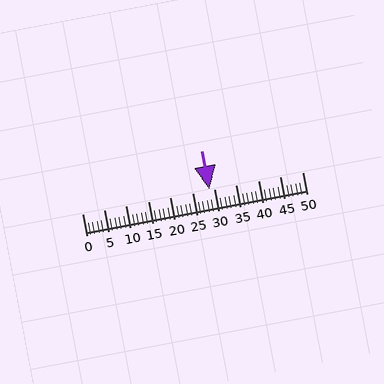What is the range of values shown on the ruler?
The ruler shows values from 0 to 50.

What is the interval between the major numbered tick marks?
The major tick marks are spaced 5 units apart.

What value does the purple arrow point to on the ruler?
The purple arrow points to approximately 29.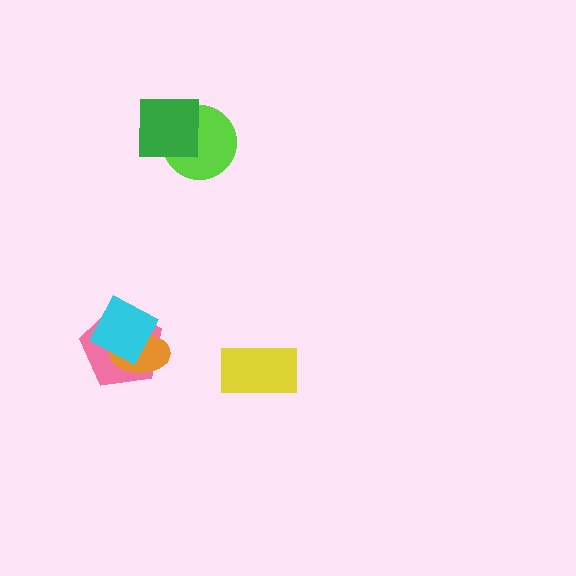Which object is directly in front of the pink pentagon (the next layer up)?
The orange ellipse is directly in front of the pink pentagon.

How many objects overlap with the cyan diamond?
2 objects overlap with the cyan diamond.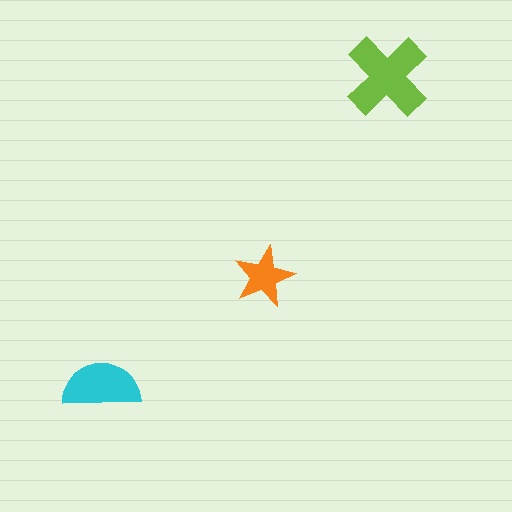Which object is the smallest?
The orange star.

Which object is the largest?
The lime cross.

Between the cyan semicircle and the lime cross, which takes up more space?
The lime cross.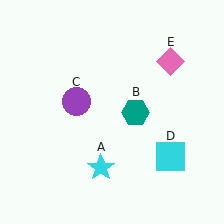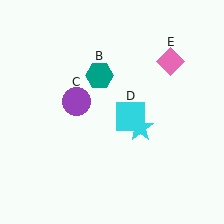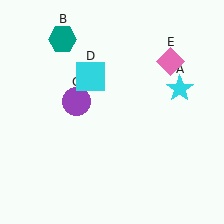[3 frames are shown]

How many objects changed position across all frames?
3 objects changed position: cyan star (object A), teal hexagon (object B), cyan square (object D).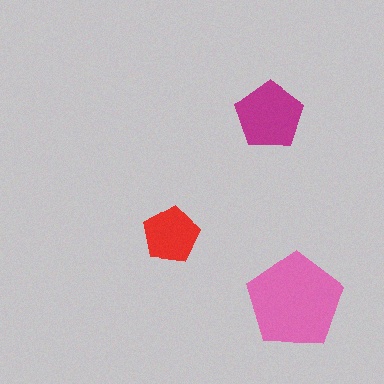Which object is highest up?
The magenta pentagon is topmost.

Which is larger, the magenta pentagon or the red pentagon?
The magenta one.